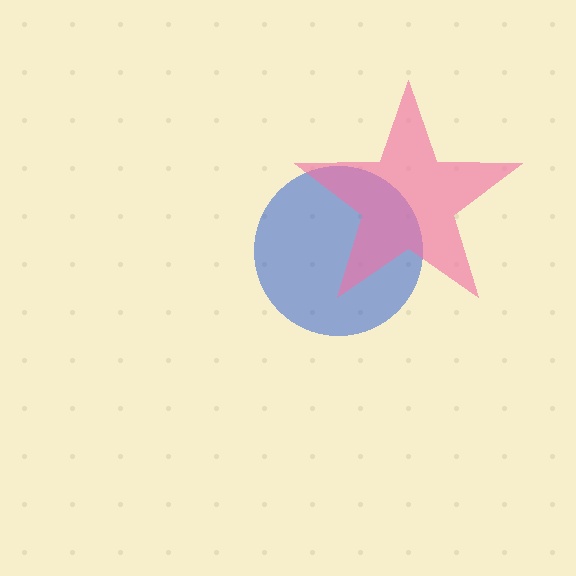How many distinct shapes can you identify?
There are 2 distinct shapes: a blue circle, a pink star.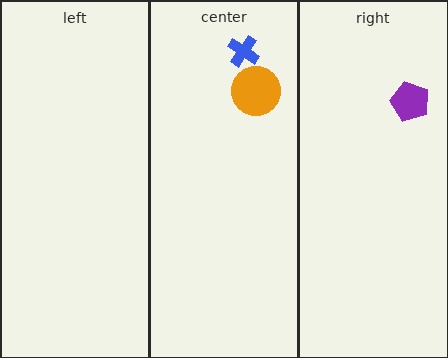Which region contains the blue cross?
The center region.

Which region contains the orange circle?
The center region.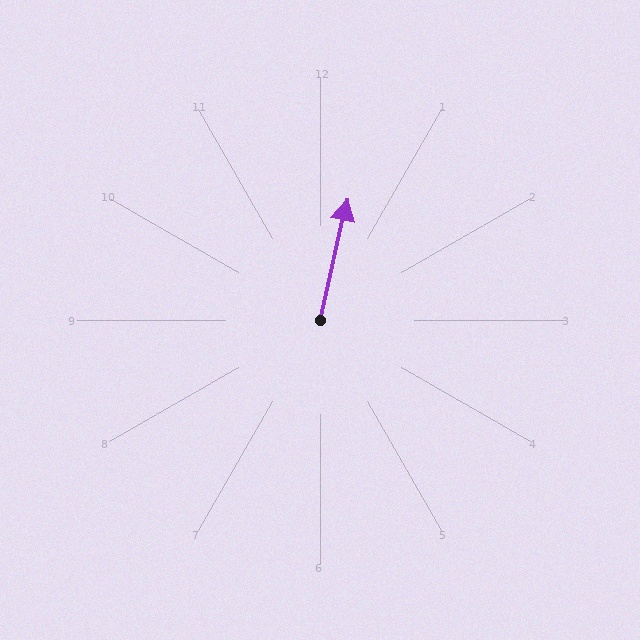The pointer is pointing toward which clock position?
Roughly 12 o'clock.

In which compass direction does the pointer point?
North.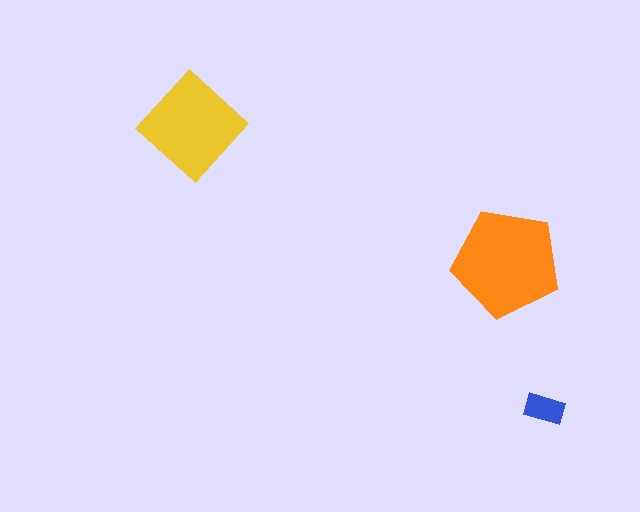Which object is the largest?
The orange pentagon.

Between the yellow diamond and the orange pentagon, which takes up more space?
The orange pentagon.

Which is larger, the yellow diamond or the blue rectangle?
The yellow diamond.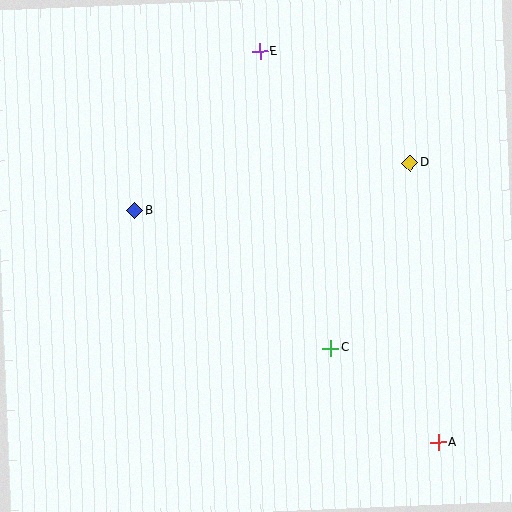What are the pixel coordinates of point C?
Point C is at (331, 348).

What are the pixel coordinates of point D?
Point D is at (410, 163).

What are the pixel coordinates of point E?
Point E is at (260, 51).